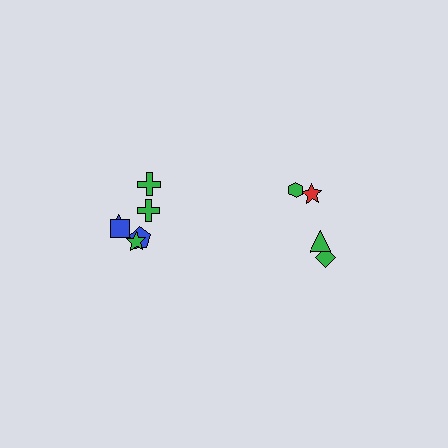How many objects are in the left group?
There are 6 objects.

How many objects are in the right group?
There are 4 objects.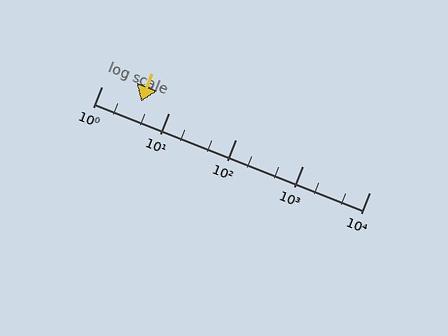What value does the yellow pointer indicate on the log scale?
The pointer indicates approximately 3.9.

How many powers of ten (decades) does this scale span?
The scale spans 4 decades, from 1 to 10000.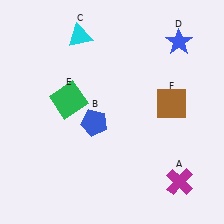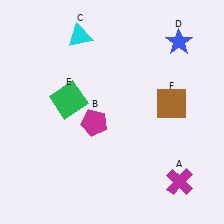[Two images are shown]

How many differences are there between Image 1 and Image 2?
There is 1 difference between the two images.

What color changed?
The pentagon (B) changed from blue in Image 1 to magenta in Image 2.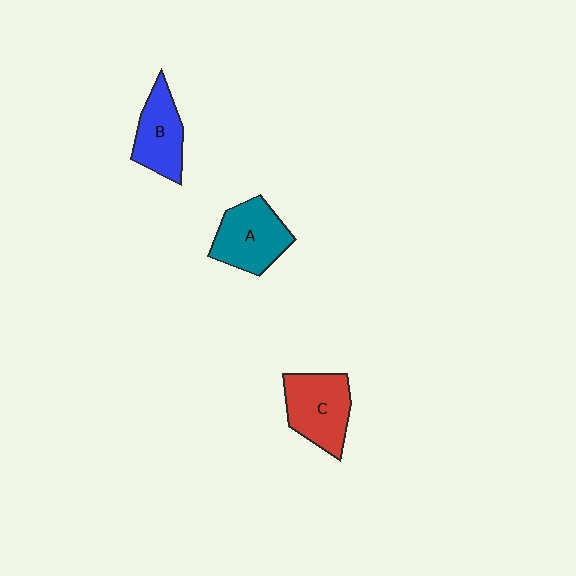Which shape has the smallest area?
Shape B (blue).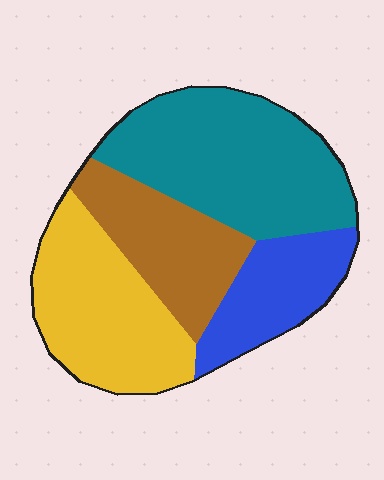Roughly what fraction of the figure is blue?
Blue takes up about one sixth (1/6) of the figure.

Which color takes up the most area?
Teal, at roughly 35%.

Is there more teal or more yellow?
Teal.